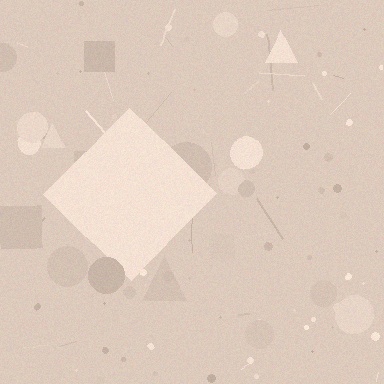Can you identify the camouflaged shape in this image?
The camouflaged shape is a diamond.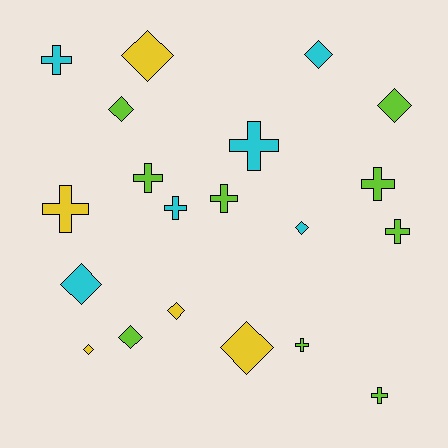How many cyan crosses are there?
There are 3 cyan crosses.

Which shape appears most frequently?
Cross, with 10 objects.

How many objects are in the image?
There are 20 objects.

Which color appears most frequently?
Lime, with 9 objects.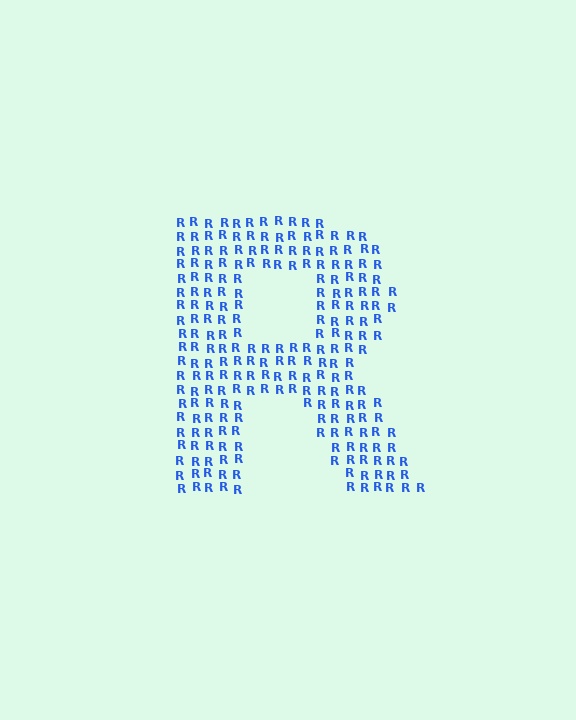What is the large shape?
The large shape is the letter R.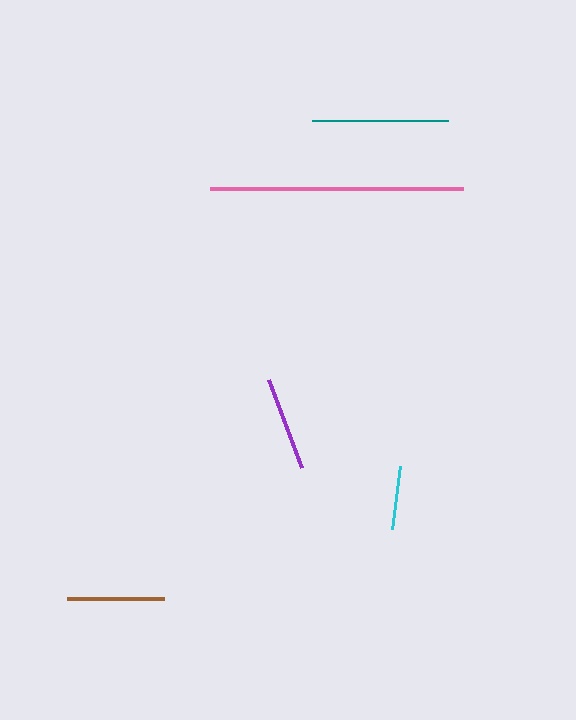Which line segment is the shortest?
The cyan line is the shortest at approximately 64 pixels.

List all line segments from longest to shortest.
From longest to shortest: pink, teal, brown, purple, cyan.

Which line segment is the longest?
The pink line is the longest at approximately 254 pixels.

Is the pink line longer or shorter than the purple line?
The pink line is longer than the purple line.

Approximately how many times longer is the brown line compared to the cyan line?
The brown line is approximately 1.5 times the length of the cyan line.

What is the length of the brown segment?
The brown segment is approximately 97 pixels long.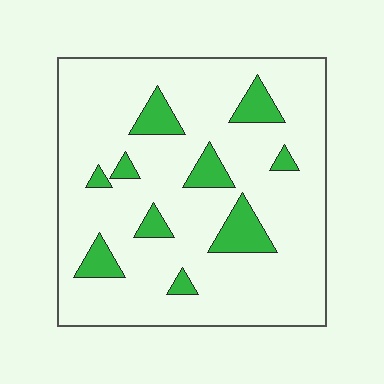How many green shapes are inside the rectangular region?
10.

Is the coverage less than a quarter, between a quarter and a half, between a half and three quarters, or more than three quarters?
Less than a quarter.